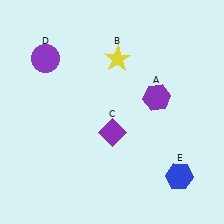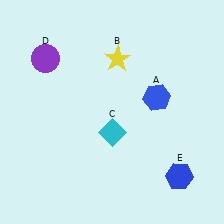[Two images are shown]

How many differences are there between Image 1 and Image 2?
There are 2 differences between the two images.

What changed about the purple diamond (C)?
In Image 1, C is purple. In Image 2, it changed to cyan.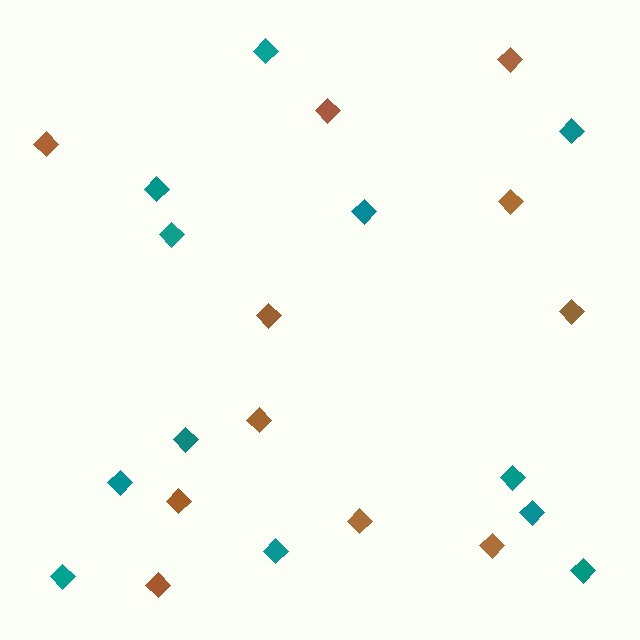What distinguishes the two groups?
There are 2 groups: one group of teal diamonds (12) and one group of brown diamonds (11).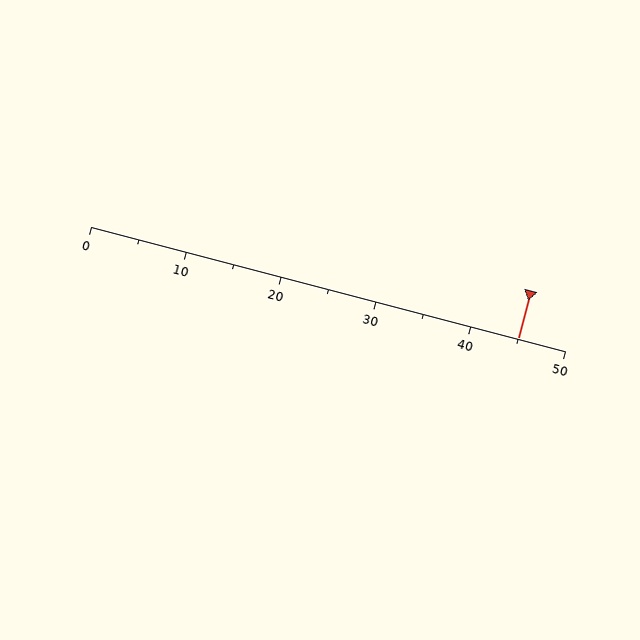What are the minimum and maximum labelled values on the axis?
The axis runs from 0 to 50.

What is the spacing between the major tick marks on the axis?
The major ticks are spaced 10 apart.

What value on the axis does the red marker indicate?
The marker indicates approximately 45.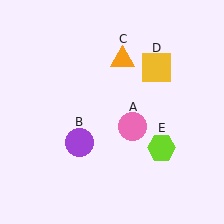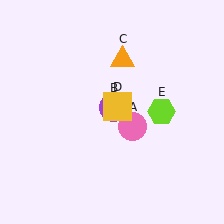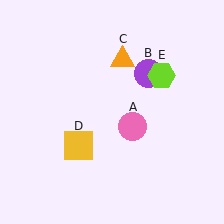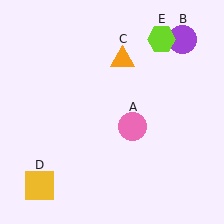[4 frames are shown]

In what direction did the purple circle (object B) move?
The purple circle (object B) moved up and to the right.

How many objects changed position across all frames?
3 objects changed position: purple circle (object B), yellow square (object D), lime hexagon (object E).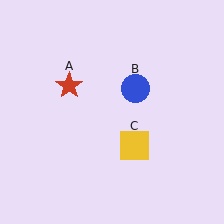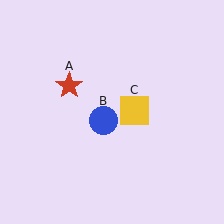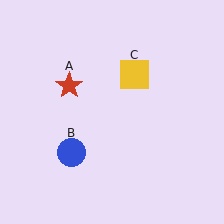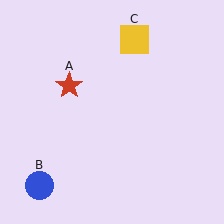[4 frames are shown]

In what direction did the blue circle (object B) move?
The blue circle (object B) moved down and to the left.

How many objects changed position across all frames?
2 objects changed position: blue circle (object B), yellow square (object C).